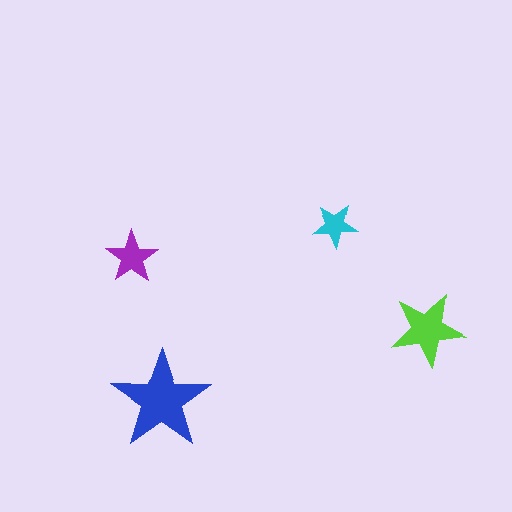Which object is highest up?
The cyan star is topmost.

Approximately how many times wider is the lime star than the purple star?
About 1.5 times wider.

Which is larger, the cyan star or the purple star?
The purple one.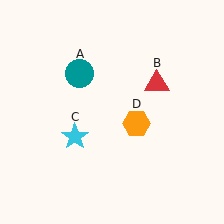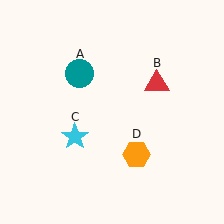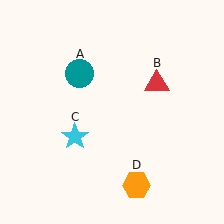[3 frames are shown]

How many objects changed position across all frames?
1 object changed position: orange hexagon (object D).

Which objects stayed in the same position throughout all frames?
Teal circle (object A) and red triangle (object B) and cyan star (object C) remained stationary.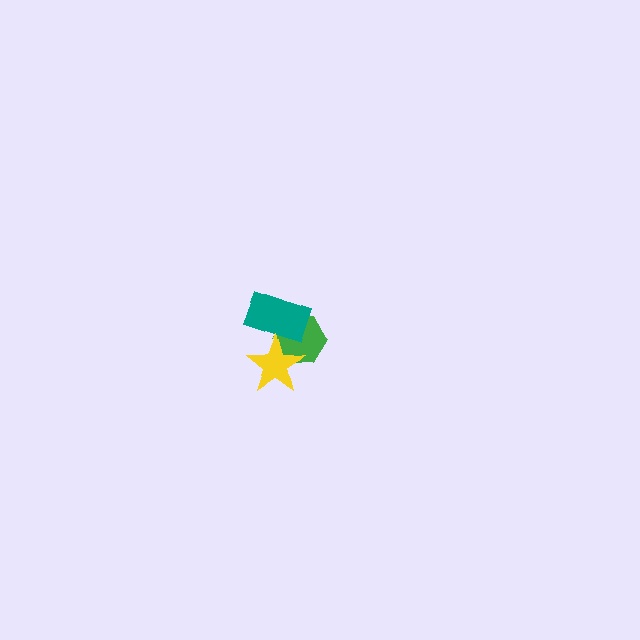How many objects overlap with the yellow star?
2 objects overlap with the yellow star.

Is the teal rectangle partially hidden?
Yes, it is partially covered by another shape.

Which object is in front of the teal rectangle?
The yellow star is in front of the teal rectangle.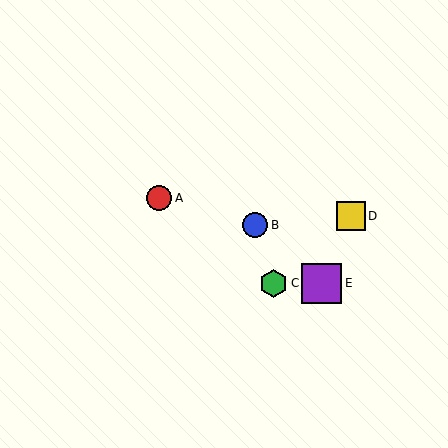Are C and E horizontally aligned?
Yes, both are at y≈283.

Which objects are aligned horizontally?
Objects C, E are aligned horizontally.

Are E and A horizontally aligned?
No, E is at y≈283 and A is at y≈198.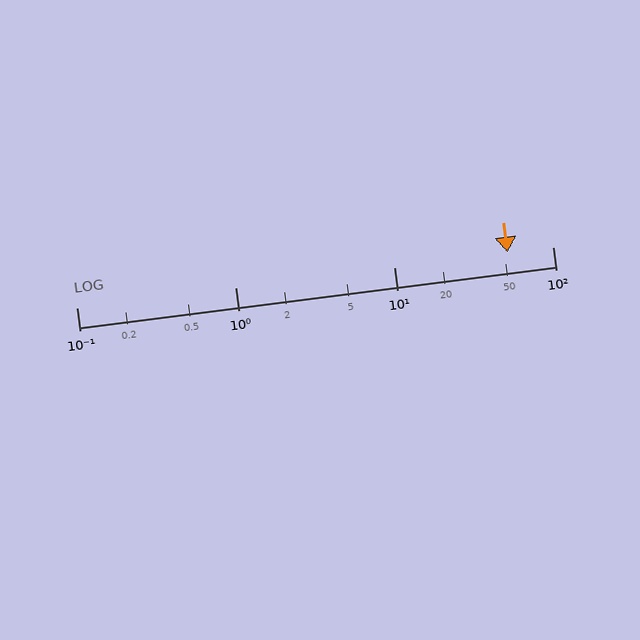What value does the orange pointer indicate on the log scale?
The pointer indicates approximately 52.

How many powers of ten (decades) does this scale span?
The scale spans 3 decades, from 0.1 to 100.